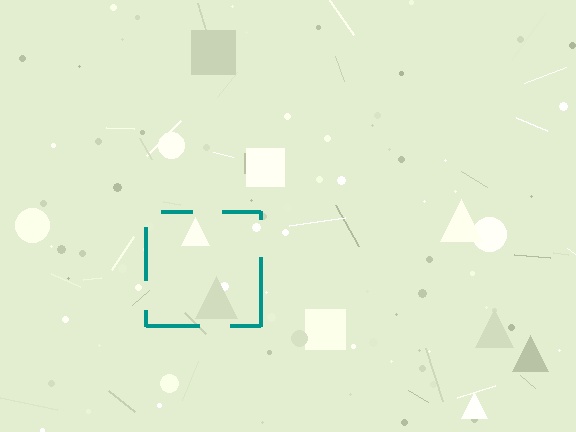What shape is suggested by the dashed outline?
The dashed outline suggests a square.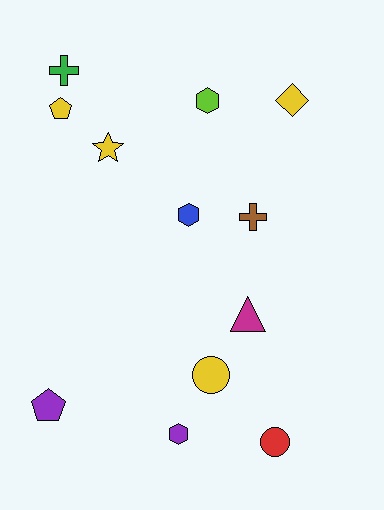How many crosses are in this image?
There are 2 crosses.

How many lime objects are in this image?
There is 1 lime object.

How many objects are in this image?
There are 12 objects.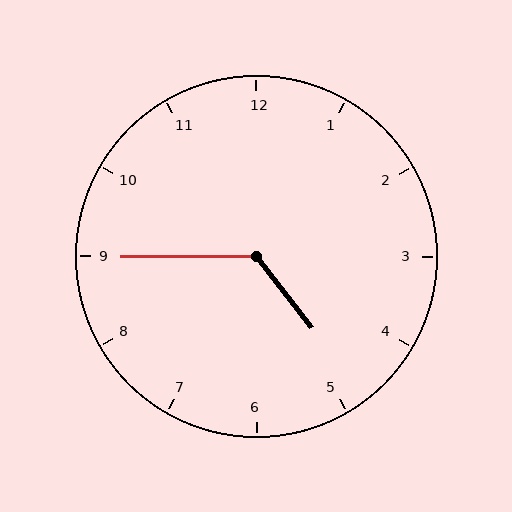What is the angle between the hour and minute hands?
Approximately 128 degrees.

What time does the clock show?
4:45.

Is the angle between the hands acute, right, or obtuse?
It is obtuse.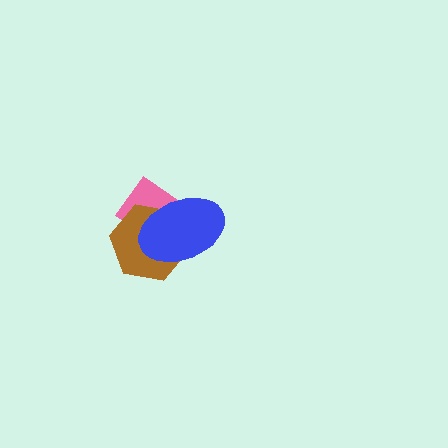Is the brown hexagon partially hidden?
Yes, it is partially covered by another shape.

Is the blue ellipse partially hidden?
No, no other shape covers it.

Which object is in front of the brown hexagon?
The blue ellipse is in front of the brown hexagon.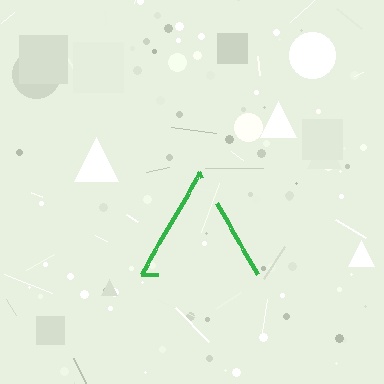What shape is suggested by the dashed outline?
The dashed outline suggests a triangle.